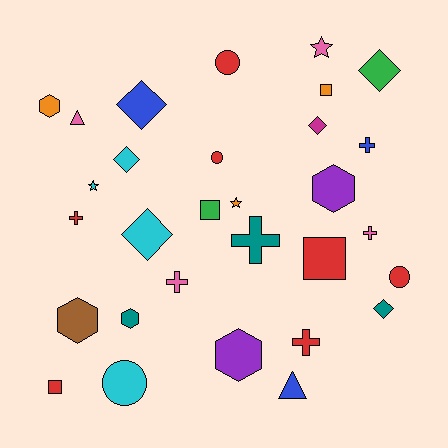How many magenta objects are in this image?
There is 1 magenta object.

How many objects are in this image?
There are 30 objects.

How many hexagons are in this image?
There are 5 hexagons.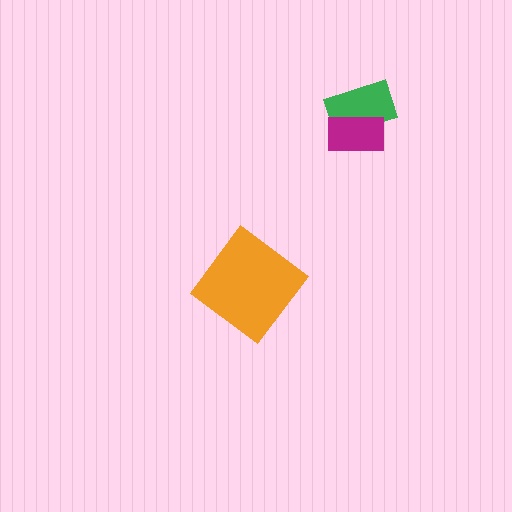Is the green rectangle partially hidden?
Yes, it is partially covered by another shape.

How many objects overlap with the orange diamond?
0 objects overlap with the orange diamond.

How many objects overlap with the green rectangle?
1 object overlaps with the green rectangle.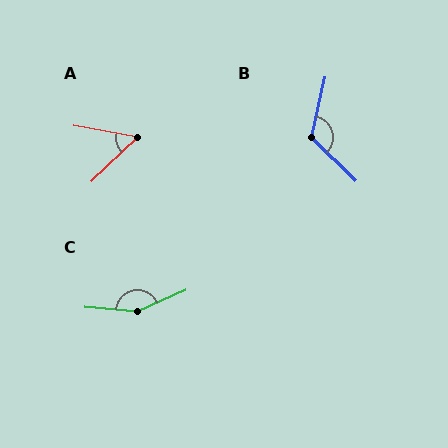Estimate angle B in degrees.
Approximately 122 degrees.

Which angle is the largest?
C, at approximately 151 degrees.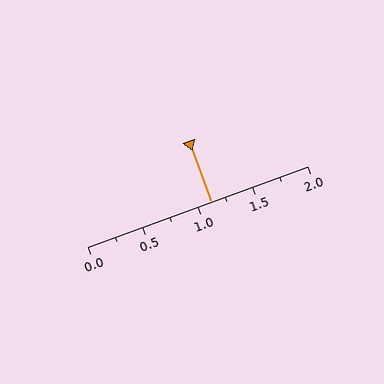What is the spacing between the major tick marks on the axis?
The major ticks are spaced 0.5 apart.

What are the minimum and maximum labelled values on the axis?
The axis runs from 0.0 to 2.0.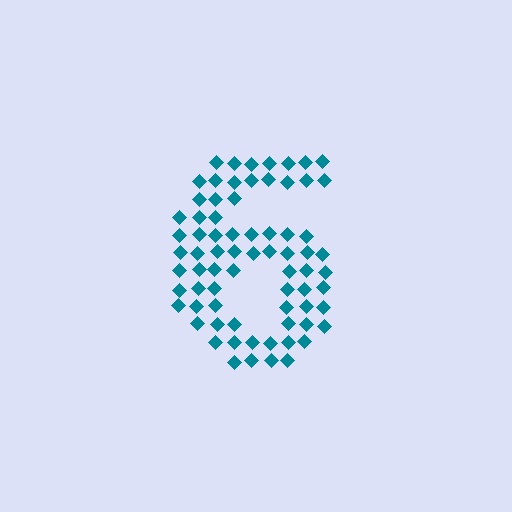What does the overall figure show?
The overall figure shows the digit 6.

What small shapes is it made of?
It is made of small diamonds.